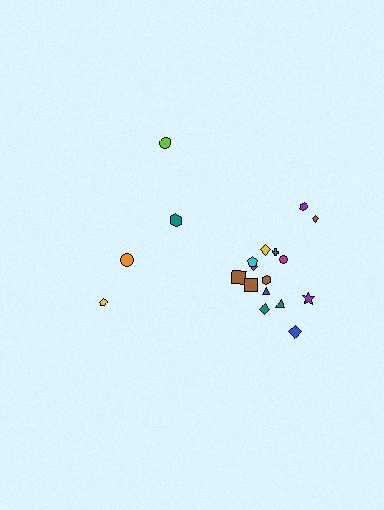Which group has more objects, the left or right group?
The right group.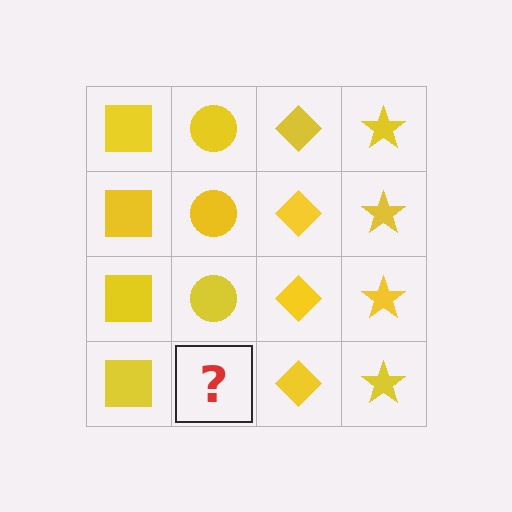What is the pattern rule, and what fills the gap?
The rule is that each column has a consistent shape. The gap should be filled with a yellow circle.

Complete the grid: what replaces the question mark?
The question mark should be replaced with a yellow circle.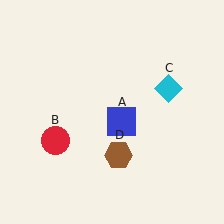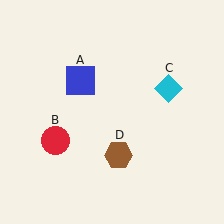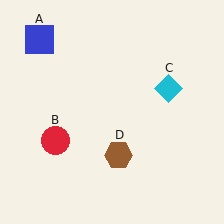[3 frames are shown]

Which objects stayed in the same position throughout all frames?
Red circle (object B) and cyan diamond (object C) and brown hexagon (object D) remained stationary.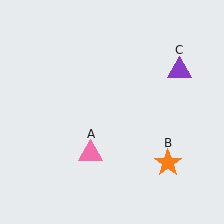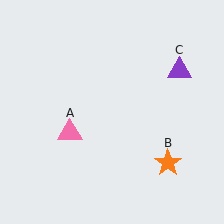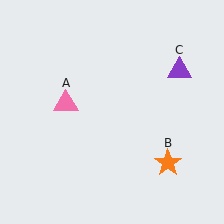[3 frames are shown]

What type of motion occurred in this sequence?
The pink triangle (object A) rotated clockwise around the center of the scene.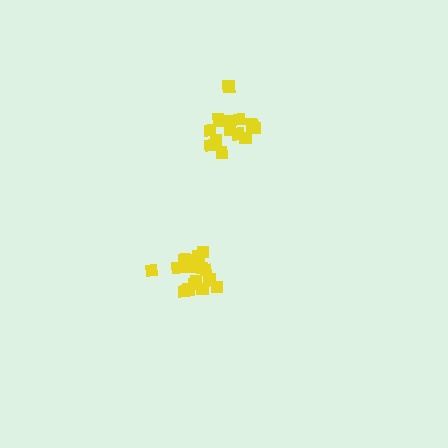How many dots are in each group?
Group 1: 17 dots, Group 2: 16 dots (33 total).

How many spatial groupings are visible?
There are 2 spatial groupings.